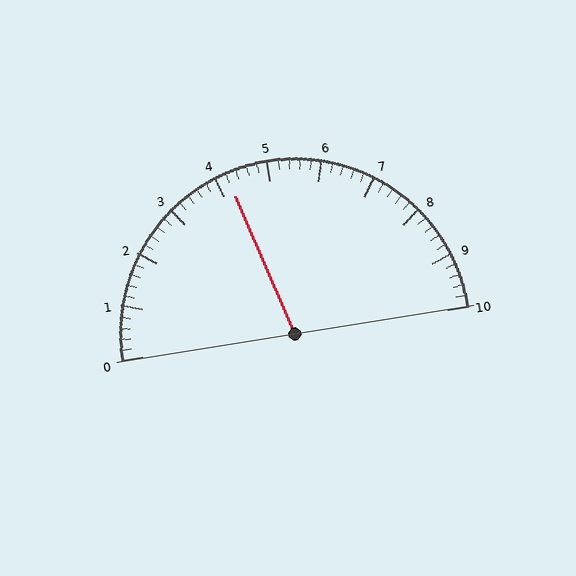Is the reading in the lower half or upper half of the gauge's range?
The reading is in the lower half of the range (0 to 10).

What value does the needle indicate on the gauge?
The needle indicates approximately 4.2.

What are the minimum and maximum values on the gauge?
The gauge ranges from 0 to 10.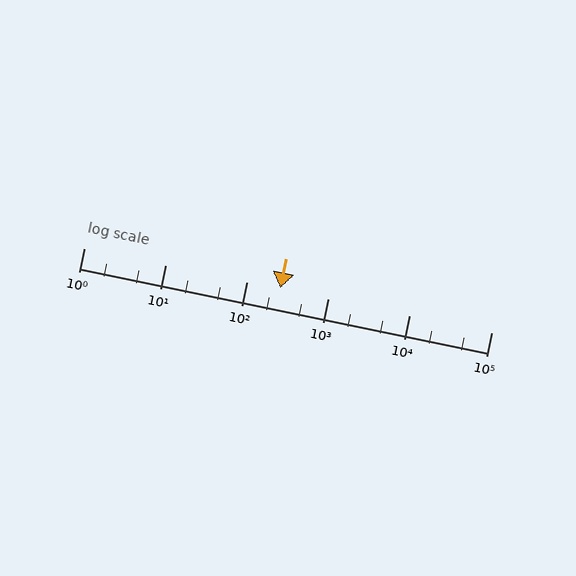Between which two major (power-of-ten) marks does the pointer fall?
The pointer is between 100 and 1000.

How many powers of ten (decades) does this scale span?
The scale spans 5 decades, from 1 to 100000.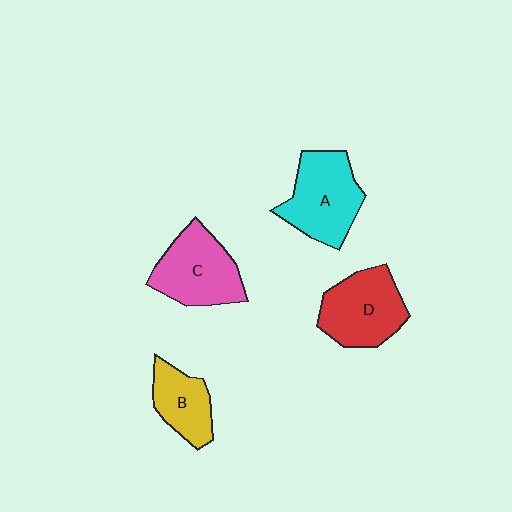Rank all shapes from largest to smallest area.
From largest to smallest: A (cyan), C (pink), D (red), B (yellow).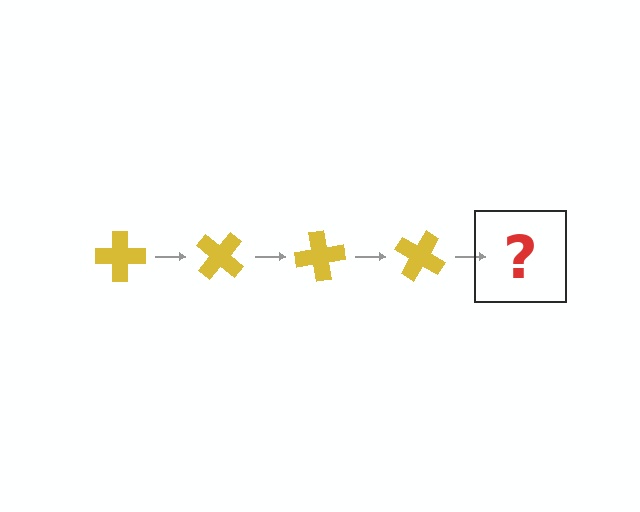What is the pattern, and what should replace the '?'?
The pattern is that the cross rotates 40 degrees each step. The '?' should be a yellow cross rotated 160 degrees.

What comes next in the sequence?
The next element should be a yellow cross rotated 160 degrees.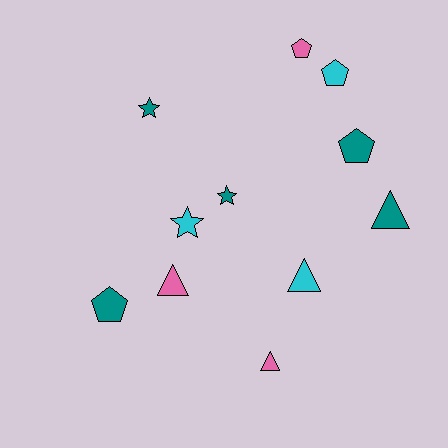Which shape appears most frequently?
Triangle, with 4 objects.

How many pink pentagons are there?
There is 1 pink pentagon.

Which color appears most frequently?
Teal, with 5 objects.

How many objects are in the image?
There are 11 objects.